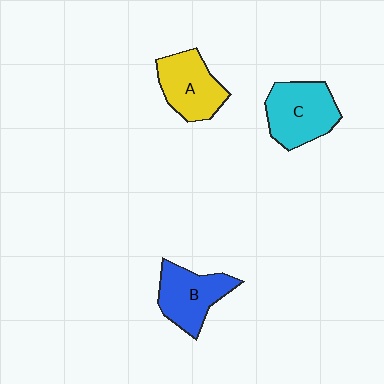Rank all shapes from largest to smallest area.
From largest to smallest: C (cyan), B (blue), A (yellow).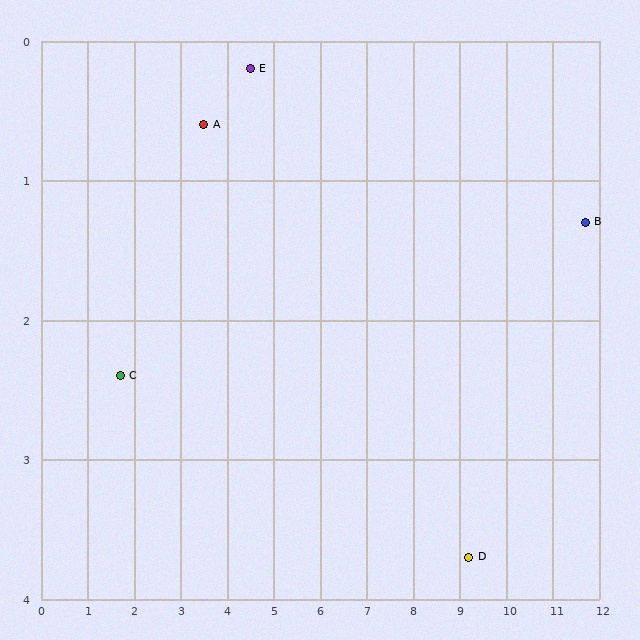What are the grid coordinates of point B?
Point B is at approximately (11.7, 1.3).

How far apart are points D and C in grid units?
Points D and C are about 7.6 grid units apart.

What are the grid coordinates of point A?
Point A is at approximately (3.5, 0.6).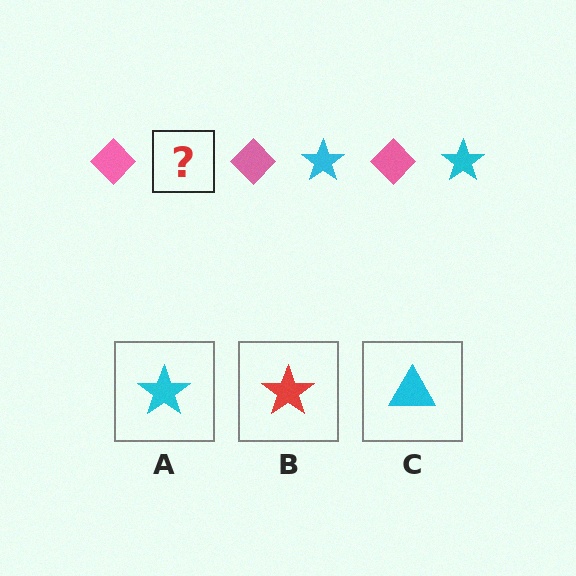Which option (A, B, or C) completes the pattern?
A.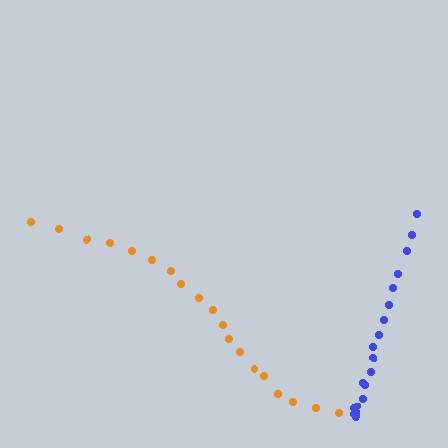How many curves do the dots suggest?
There are 2 distinct paths.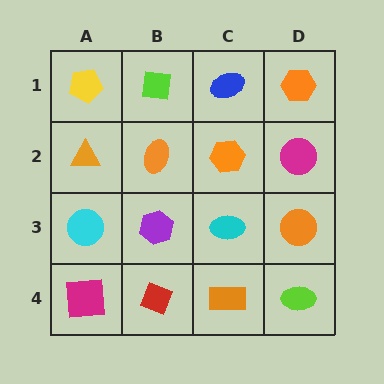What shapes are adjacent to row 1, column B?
An orange ellipse (row 2, column B), a yellow pentagon (row 1, column A), a blue ellipse (row 1, column C).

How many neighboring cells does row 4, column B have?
3.